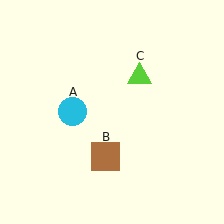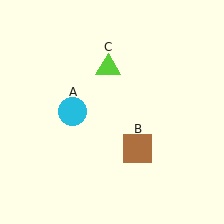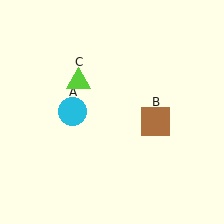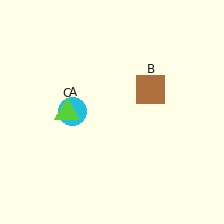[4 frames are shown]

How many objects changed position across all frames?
2 objects changed position: brown square (object B), lime triangle (object C).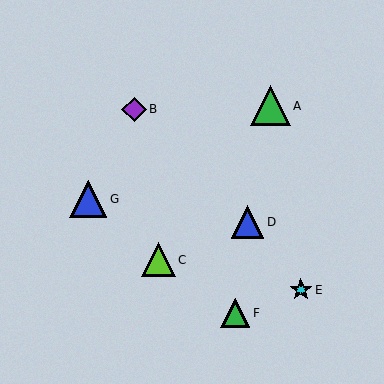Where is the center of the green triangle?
The center of the green triangle is at (270, 106).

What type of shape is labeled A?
Shape A is a green triangle.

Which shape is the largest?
The green triangle (labeled A) is the largest.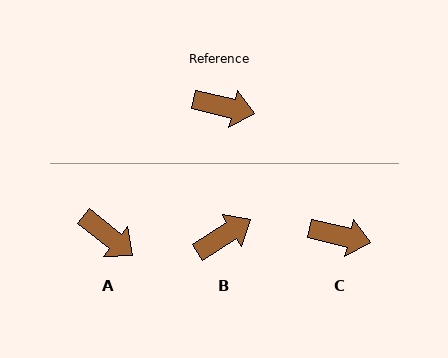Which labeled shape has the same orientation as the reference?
C.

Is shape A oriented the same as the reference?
No, it is off by about 25 degrees.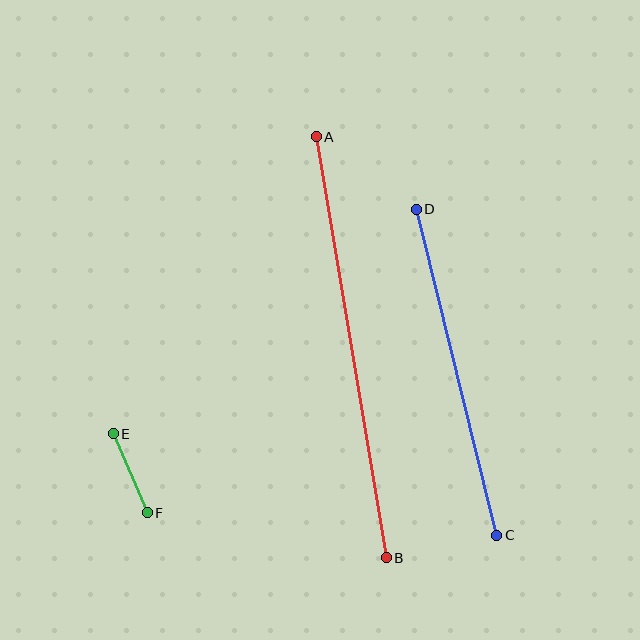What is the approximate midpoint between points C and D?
The midpoint is at approximately (457, 372) pixels.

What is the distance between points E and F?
The distance is approximately 86 pixels.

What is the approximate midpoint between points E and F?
The midpoint is at approximately (130, 473) pixels.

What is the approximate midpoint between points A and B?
The midpoint is at approximately (351, 347) pixels.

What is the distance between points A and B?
The distance is approximately 427 pixels.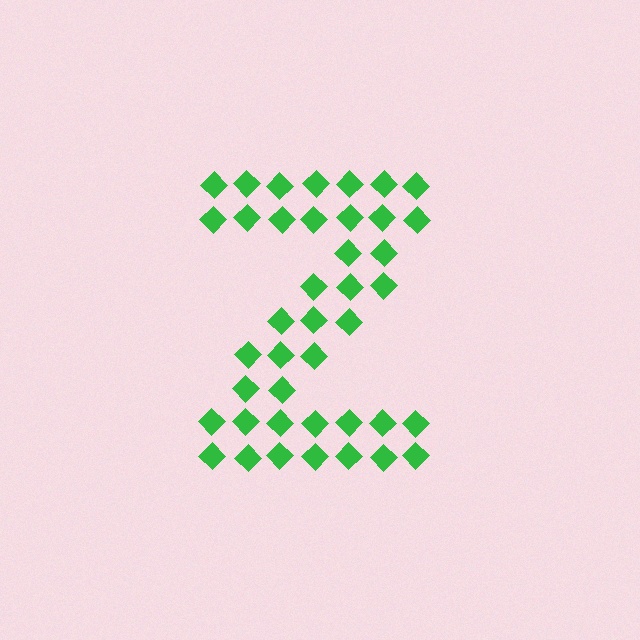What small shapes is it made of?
It is made of small diamonds.